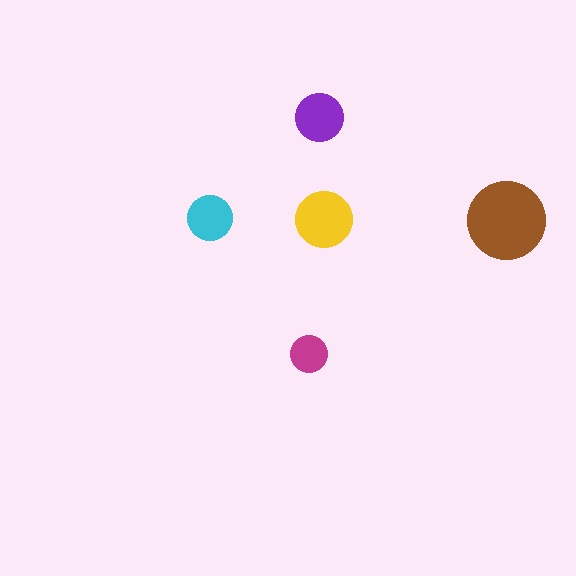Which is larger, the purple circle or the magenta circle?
The purple one.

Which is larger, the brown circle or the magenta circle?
The brown one.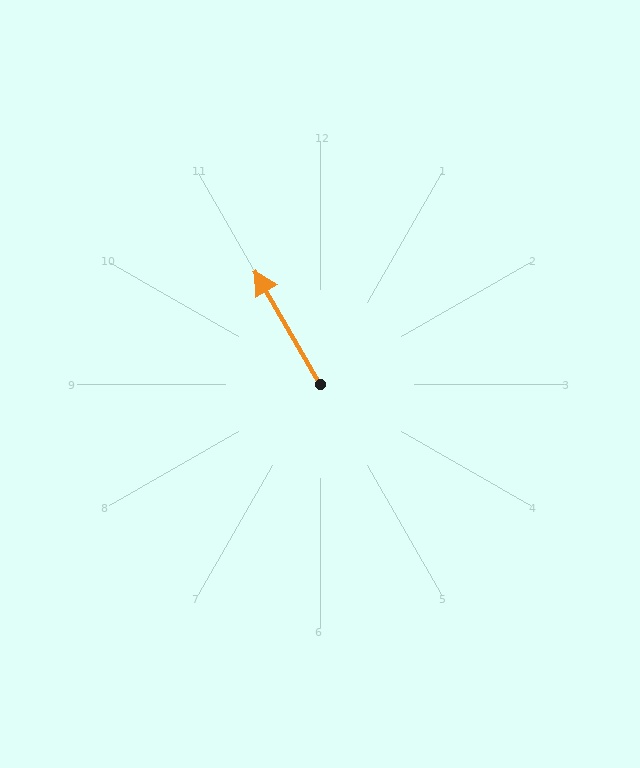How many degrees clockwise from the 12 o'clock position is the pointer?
Approximately 330 degrees.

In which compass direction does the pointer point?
Northwest.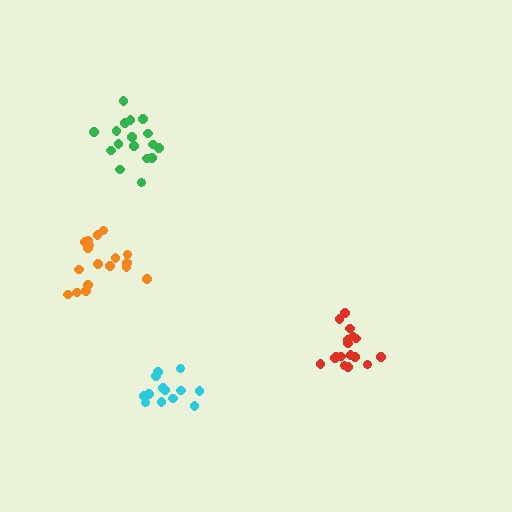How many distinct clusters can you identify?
There are 4 distinct clusters.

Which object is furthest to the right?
The red cluster is rightmost.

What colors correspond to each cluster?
The clusters are colored: green, cyan, red, orange.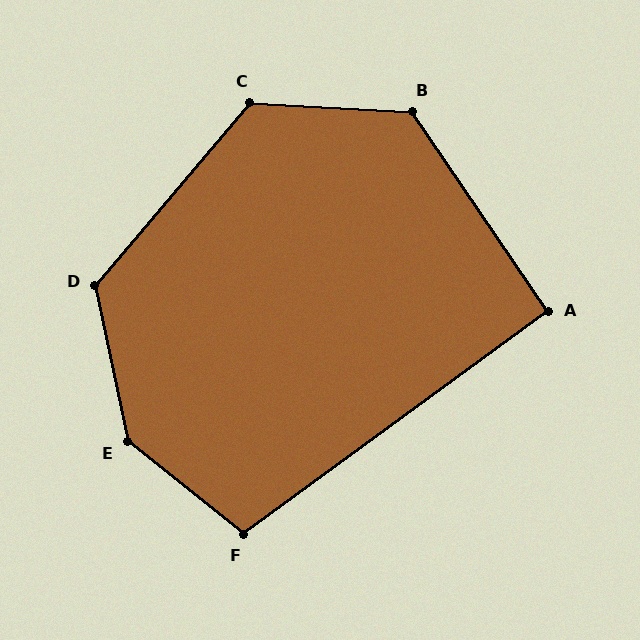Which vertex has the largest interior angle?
E, at approximately 140 degrees.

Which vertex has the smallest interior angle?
A, at approximately 92 degrees.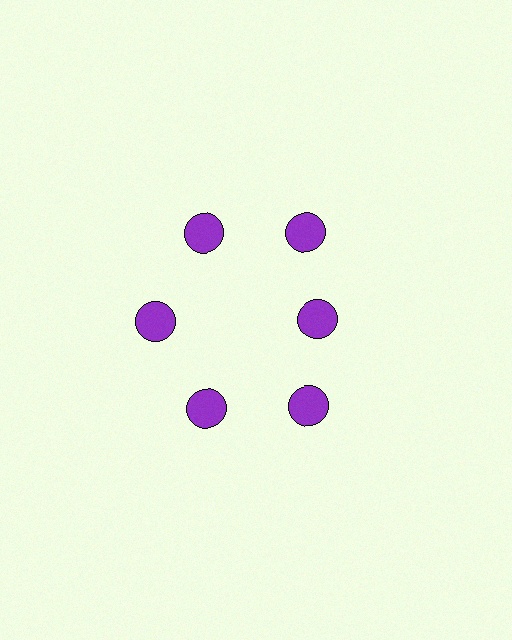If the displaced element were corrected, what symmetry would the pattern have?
It would have 6-fold rotational symmetry — the pattern would map onto itself every 60 degrees.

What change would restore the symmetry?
The symmetry would be restored by moving it outward, back onto the ring so that all 6 circles sit at equal angles and equal distance from the center.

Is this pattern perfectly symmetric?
No. The 6 purple circles are arranged in a ring, but one element near the 3 o'clock position is pulled inward toward the center, breaking the 6-fold rotational symmetry.